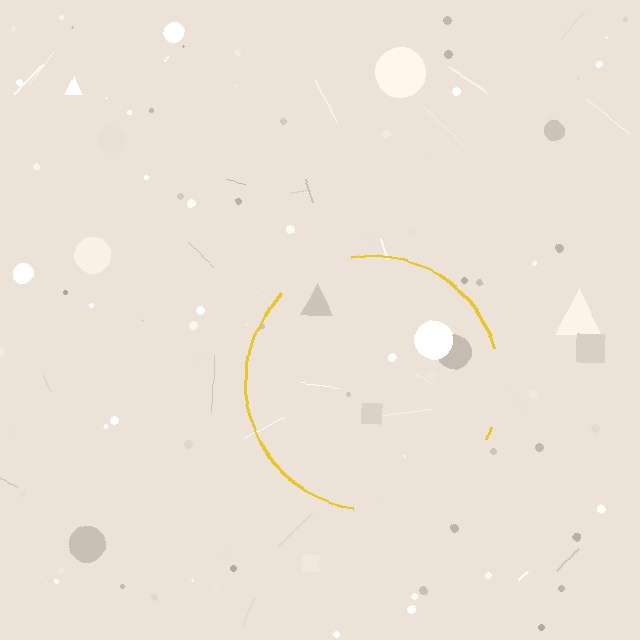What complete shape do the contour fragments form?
The contour fragments form a circle.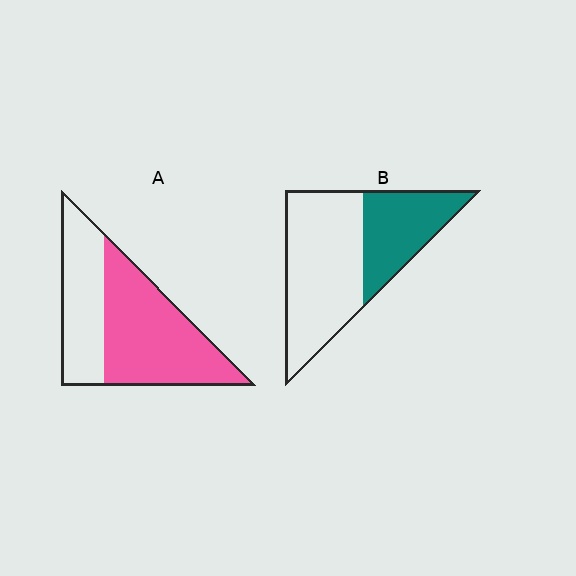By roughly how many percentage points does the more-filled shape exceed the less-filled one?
By roughly 25 percentage points (A over B).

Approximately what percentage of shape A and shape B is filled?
A is approximately 60% and B is approximately 35%.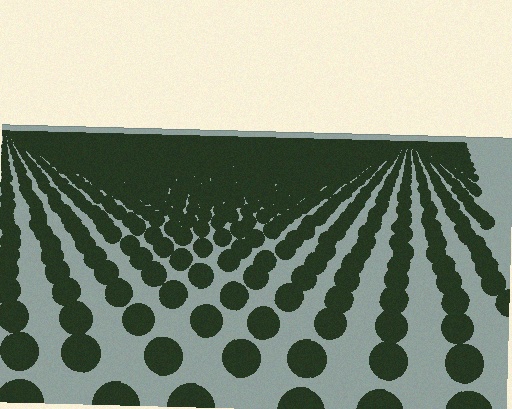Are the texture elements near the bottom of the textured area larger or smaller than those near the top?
Larger. Near the bottom, elements are closer to the viewer and appear at a bigger on-screen size.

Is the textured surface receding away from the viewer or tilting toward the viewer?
The surface is receding away from the viewer. Texture elements get smaller and denser toward the top.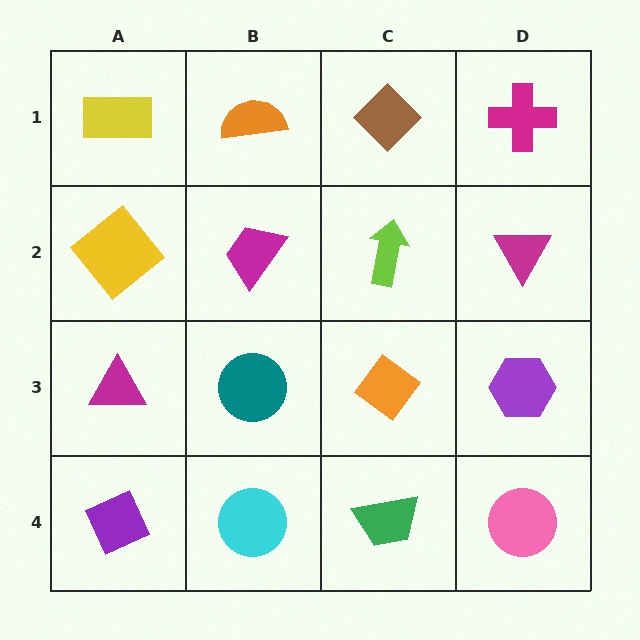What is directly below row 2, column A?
A magenta triangle.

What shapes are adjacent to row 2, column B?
An orange semicircle (row 1, column B), a teal circle (row 3, column B), a yellow diamond (row 2, column A), a lime arrow (row 2, column C).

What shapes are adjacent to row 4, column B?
A teal circle (row 3, column B), a purple diamond (row 4, column A), a green trapezoid (row 4, column C).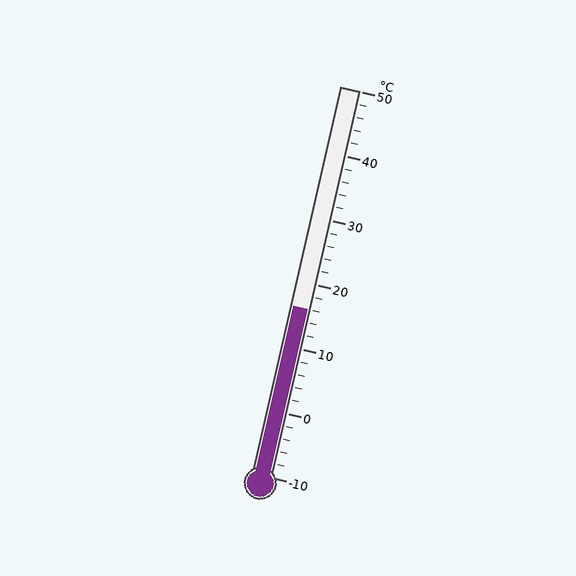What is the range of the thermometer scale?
The thermometer scale ranges from -10°C to 50°C.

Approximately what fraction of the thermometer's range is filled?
The thermometer is filled to approximately 45% of its range.